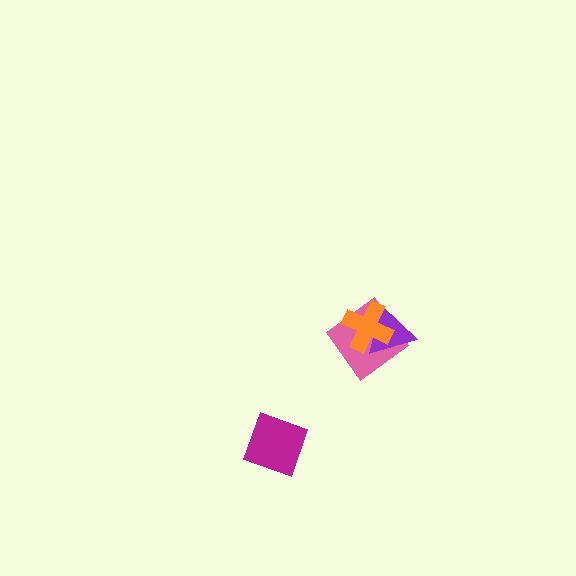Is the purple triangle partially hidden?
Yes, it is partially covered by another shape.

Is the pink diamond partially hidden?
Yes, it is partially covered by another shape.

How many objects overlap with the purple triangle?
2 objects overlap with the purple triangle.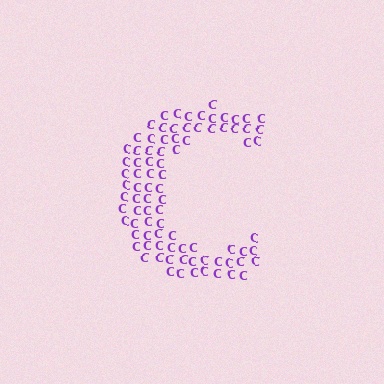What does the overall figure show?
The overall figure shows the letter C.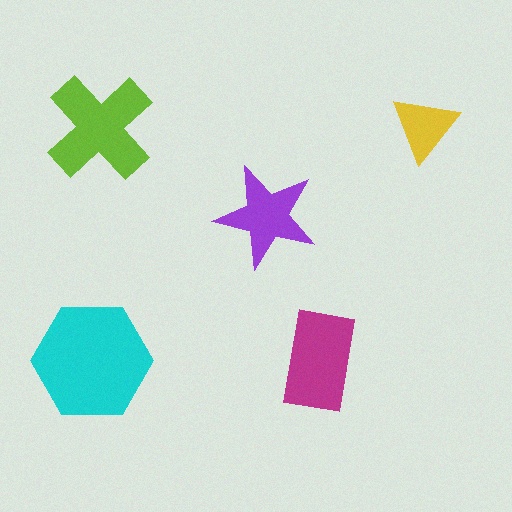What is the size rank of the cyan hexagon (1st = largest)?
1st.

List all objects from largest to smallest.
The cyan hexagon, the lime cross, the magenta rectangle, the purple star, the yellow triangle.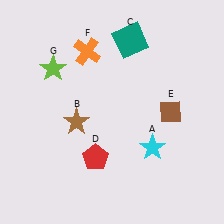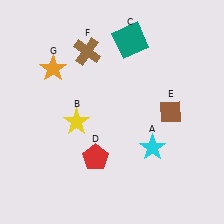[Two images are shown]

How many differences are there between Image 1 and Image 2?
There are 3 differences between the two images.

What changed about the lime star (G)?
In Image 1, G is lime. In Image 2, it changed to orange.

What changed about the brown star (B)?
In Image 1, B is brown. In Image 2, it changed to yellow.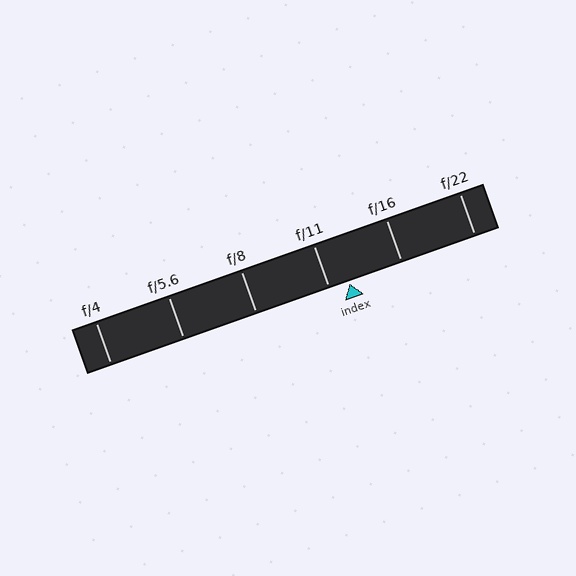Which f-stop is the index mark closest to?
The index mark is closest to f/11.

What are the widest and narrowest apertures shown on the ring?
The widest aperture shown is f/4 and the narrowest is f/22.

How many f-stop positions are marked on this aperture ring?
There are 6 f-stop positions marked.